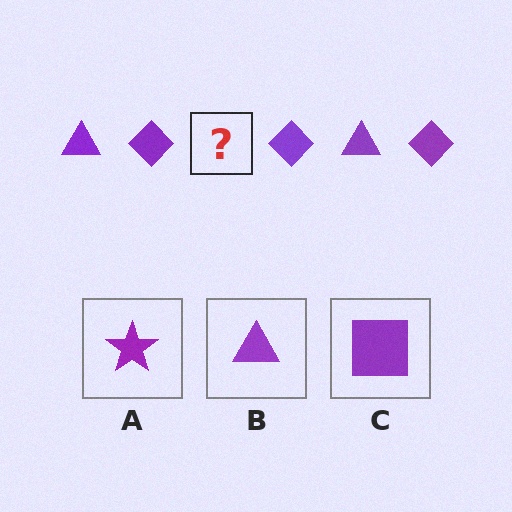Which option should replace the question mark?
Option B.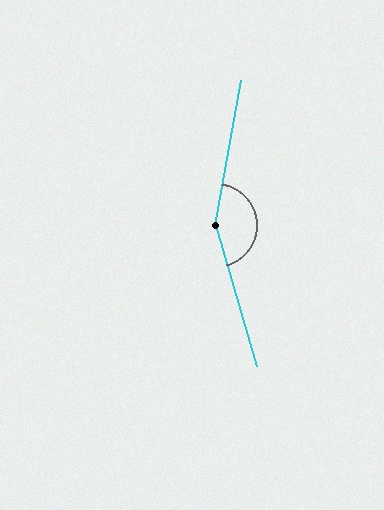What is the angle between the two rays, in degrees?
Approximately 154 degrees.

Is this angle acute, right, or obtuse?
It is obtuse.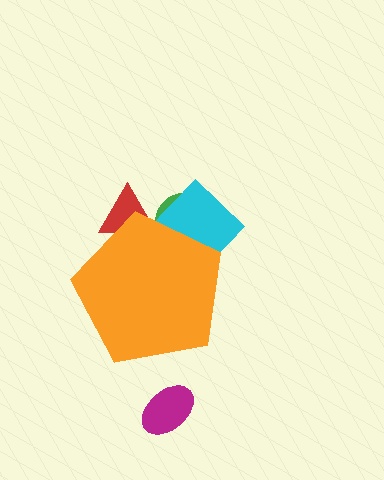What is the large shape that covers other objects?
An orange pentagon.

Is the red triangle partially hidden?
Yes, the red triangle is partially hidden behind the orange pentagon.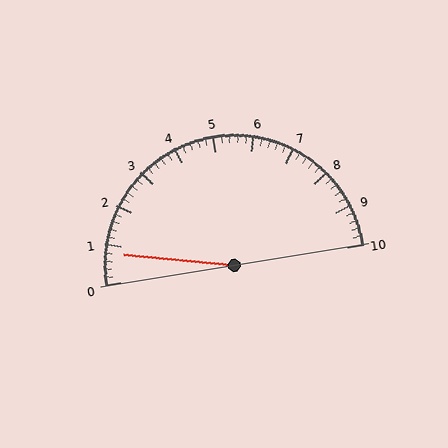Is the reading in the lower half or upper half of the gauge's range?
The reading is in the lower half of the range (0 to 10).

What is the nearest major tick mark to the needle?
The nearest major tick mark is 1.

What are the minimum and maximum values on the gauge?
The gauge ranges from 0 to 10.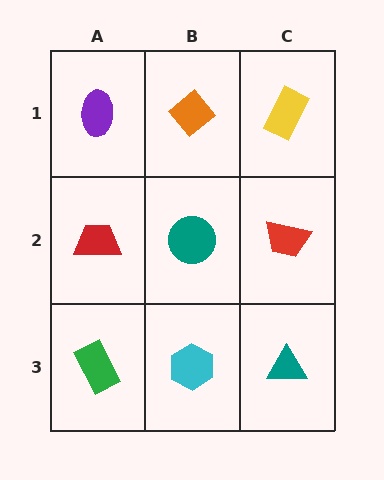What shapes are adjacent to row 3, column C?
A red trapezoid (row 2, column C), a cyan hexagon (row 3, column B).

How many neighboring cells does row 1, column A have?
2.